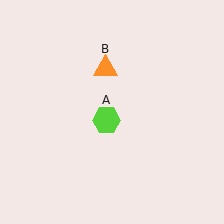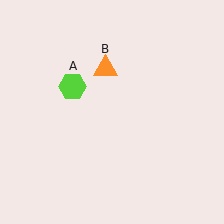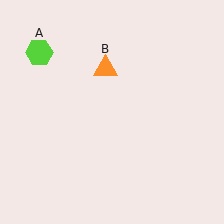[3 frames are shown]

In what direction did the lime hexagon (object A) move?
The lime hexagon (object A) moved up and to the left.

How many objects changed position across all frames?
1 object changed position: lime hexagon (object A).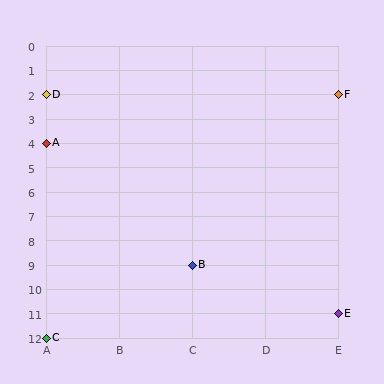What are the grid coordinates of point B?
Point B is at grid coordinates (C, 9).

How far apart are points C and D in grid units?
Points C and D are 10 rows apart.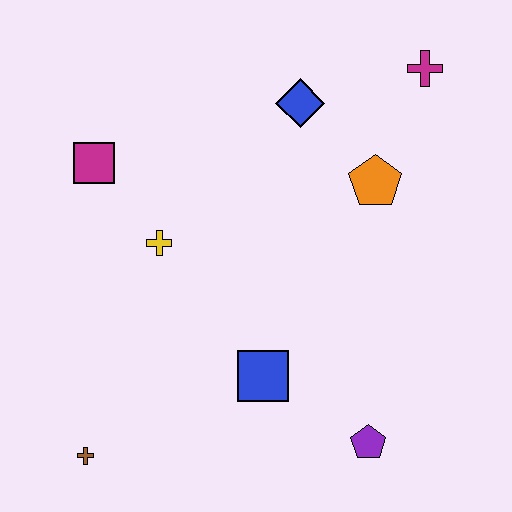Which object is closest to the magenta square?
The yellow cross is closest to the magenta square.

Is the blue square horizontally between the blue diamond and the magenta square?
Yes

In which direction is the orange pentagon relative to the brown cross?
The orange pentagon is to the right of the brown cross.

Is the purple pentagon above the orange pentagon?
No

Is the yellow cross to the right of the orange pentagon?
No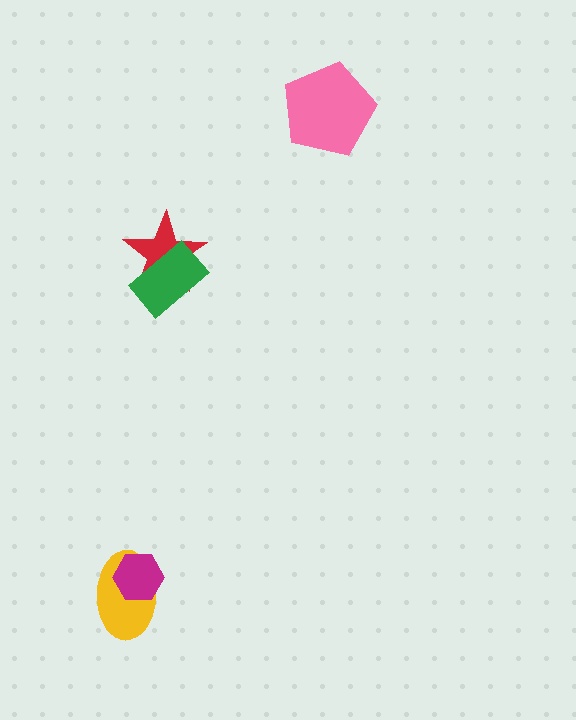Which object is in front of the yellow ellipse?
The magenta hexagon is in front of the yellow ellipse.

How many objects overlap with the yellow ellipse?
1 object overlaps with the yellow ellipse.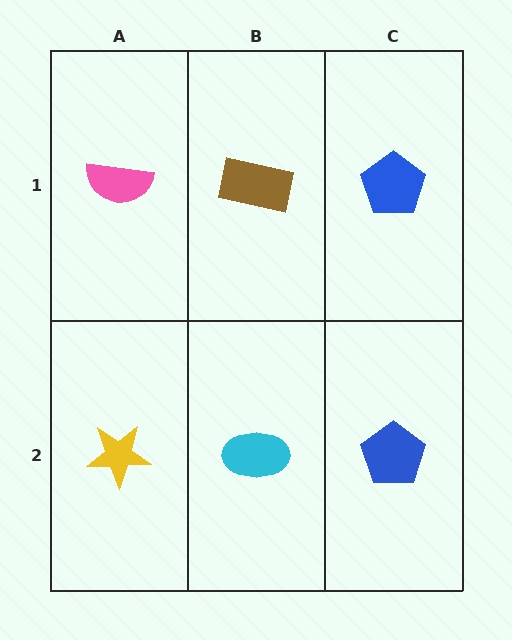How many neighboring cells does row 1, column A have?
2.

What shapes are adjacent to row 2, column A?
A pink semicircle (row 1, column A), a cyan ellipse (row 2, column B).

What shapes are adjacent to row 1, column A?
A yellow star (row 2, column A), a brown rectangle (row 1, column B).